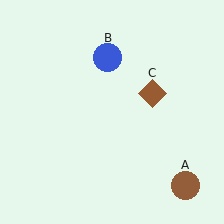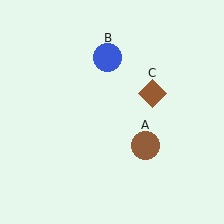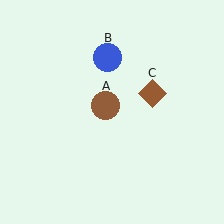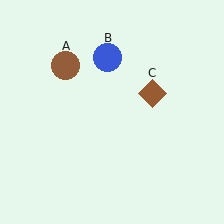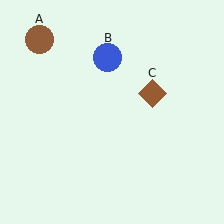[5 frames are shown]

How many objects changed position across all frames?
1 object changed position: brown circle (object A).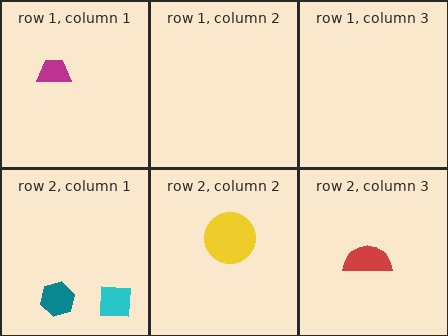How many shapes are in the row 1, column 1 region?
1.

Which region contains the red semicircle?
The row 2, column 3 region.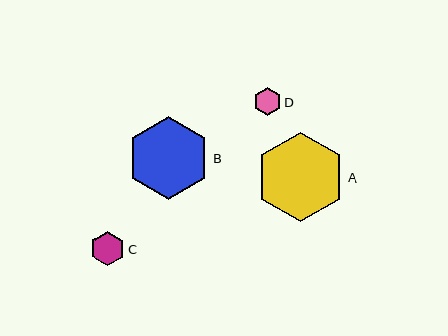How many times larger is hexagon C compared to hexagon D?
Hexagon C is approximately 1.2 times the size of hexagon D.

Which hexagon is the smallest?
Hexagon D is the smallest with a size of approximately 28 pixels.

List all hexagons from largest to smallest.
From largest to smallest: A, B, C, D.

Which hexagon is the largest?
Hexagon A is the largest with a size of approximately 89 pixels.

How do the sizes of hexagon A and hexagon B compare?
Hexagon A and hexagon B are approximately the same size.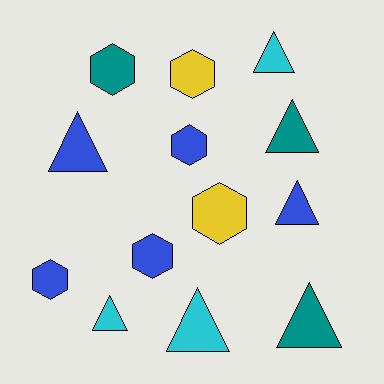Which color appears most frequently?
Blue, with 5 objects.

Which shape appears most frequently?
Triangle, with 7 objects.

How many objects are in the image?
There are 13 objects.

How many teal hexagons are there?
There is 1 teal hexagon.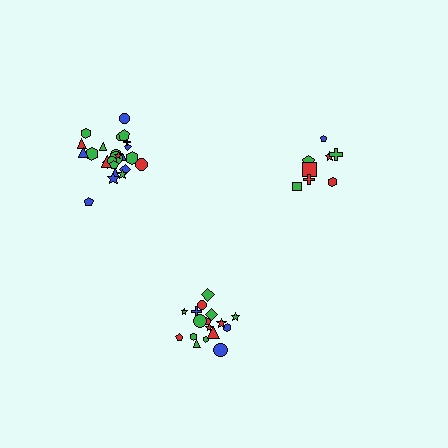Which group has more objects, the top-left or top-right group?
The top-left group.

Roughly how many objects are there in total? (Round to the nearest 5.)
Roughly 50 objects in total.